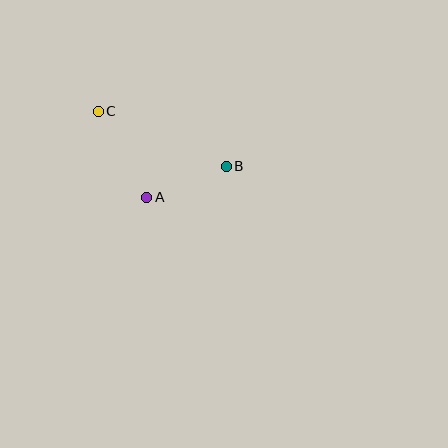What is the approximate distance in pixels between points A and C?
The distance between A and C is approximately 99 pixels.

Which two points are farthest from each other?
Points B and C are farthest from each other.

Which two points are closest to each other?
Points A and B are closest to each other.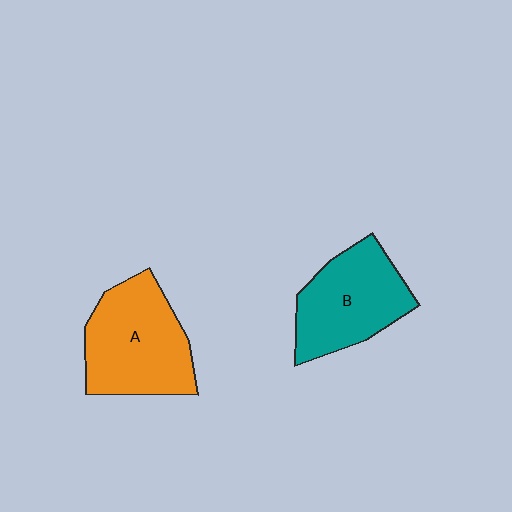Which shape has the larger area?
Shape A (orange).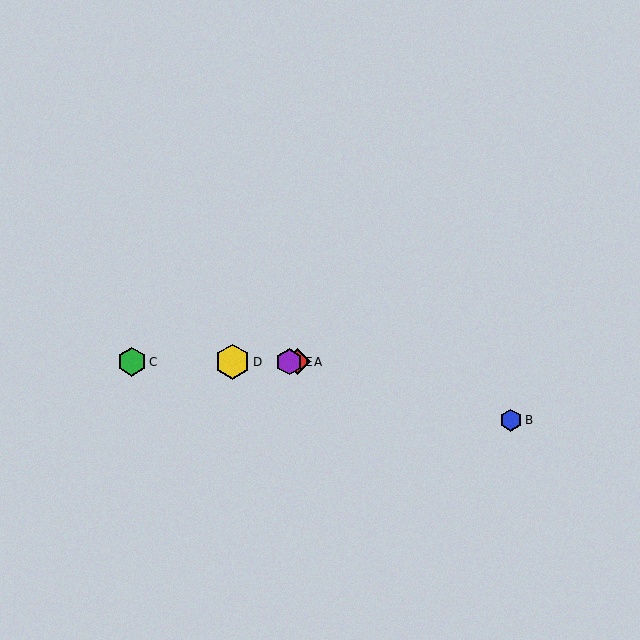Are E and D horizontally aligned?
Yes, both are at y≈362.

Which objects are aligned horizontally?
Objects A, C, D, E are aligned horizontally.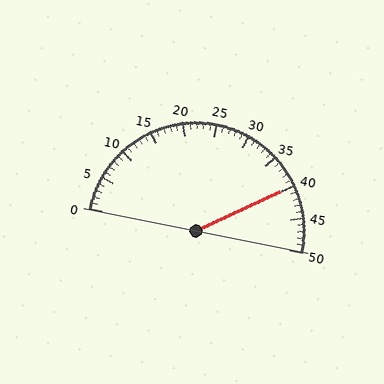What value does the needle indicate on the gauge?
The needle indicates approximately 40.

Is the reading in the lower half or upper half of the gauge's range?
The reading is in the upper half of the range (0 to 50).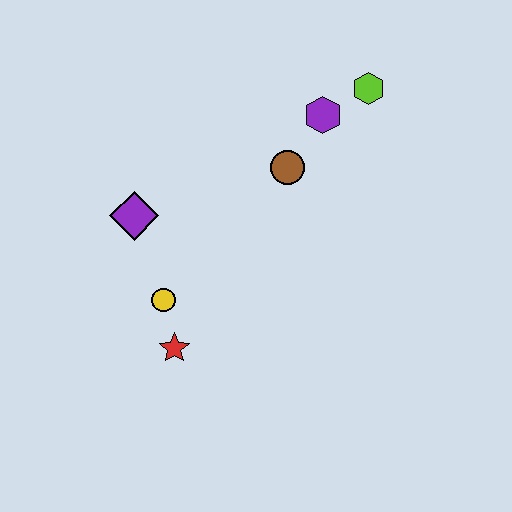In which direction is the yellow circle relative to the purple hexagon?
The yellow circle is below the purple hexagon.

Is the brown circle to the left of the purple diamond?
No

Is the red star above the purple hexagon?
No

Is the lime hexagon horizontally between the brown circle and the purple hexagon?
No